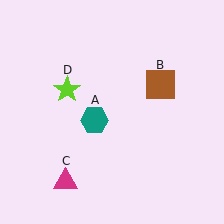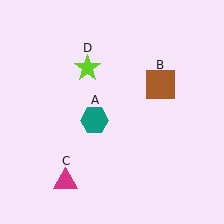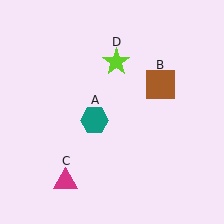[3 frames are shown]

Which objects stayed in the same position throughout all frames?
Teal hexagon (object A) and brown square (object B) and magenta triangle (object C) remained stationary.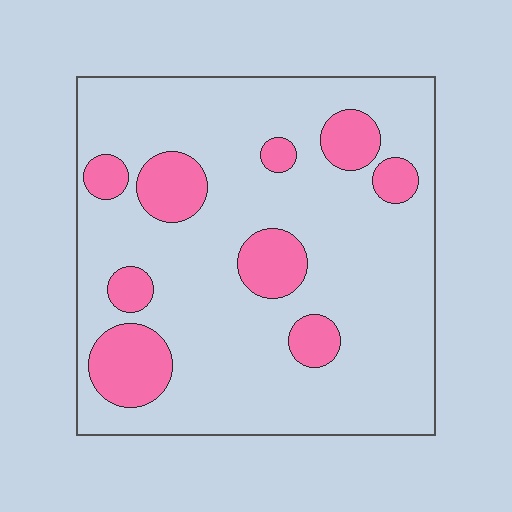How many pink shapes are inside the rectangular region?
9.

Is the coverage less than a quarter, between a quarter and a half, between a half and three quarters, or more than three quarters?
Less than a quarter.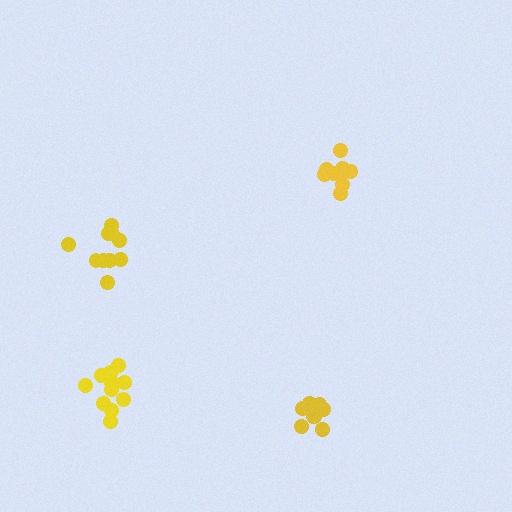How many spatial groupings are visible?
There are 4 spatial groupings.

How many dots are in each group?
Group 1: 9 dots, Group 2: 11 dots, Group 3: 10 dots, Group 4: 9 dots (39 total).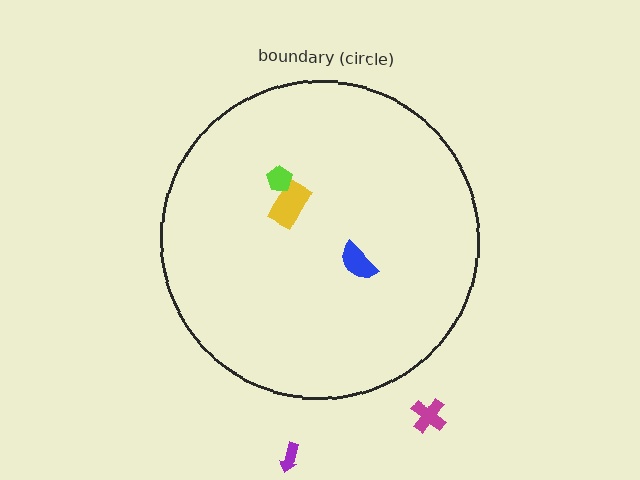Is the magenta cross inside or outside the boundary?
Outside.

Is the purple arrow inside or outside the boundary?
Outside.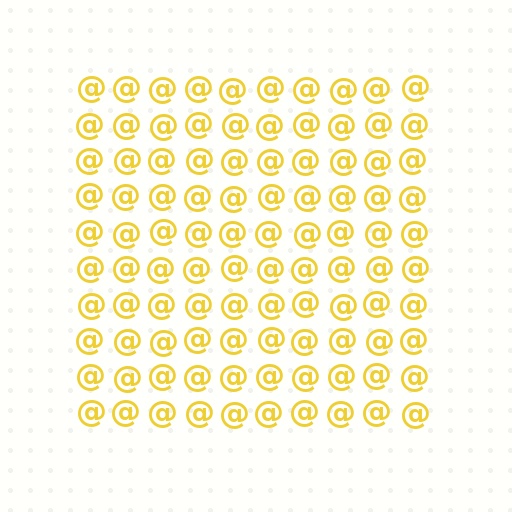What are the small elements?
The small elements are at signs.